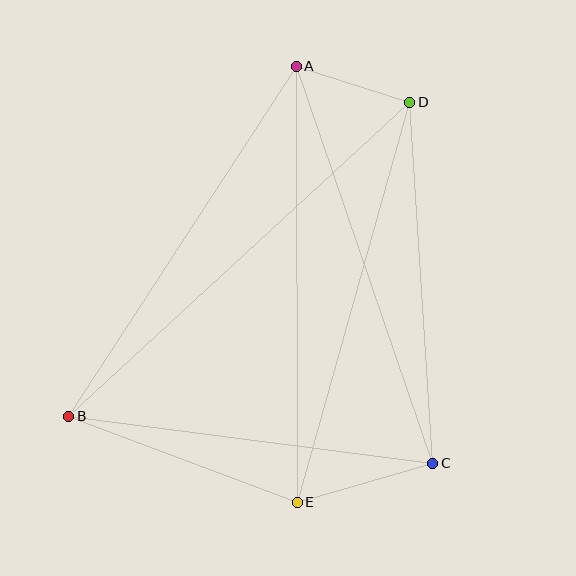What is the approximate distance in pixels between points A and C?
The distance between A and C is approximately 420 pixels.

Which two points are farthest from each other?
Points B and D are farthest from each other.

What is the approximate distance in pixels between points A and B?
The distance between A and B is approximately 417 pixels.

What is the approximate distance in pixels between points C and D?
The distance between C and D is approximately 362 pixels.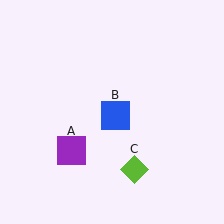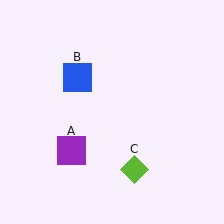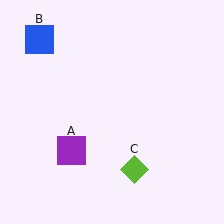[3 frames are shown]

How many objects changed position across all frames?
1 object changed position: blue square (object B).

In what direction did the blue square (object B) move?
The blue square (object B) moved up and to the left.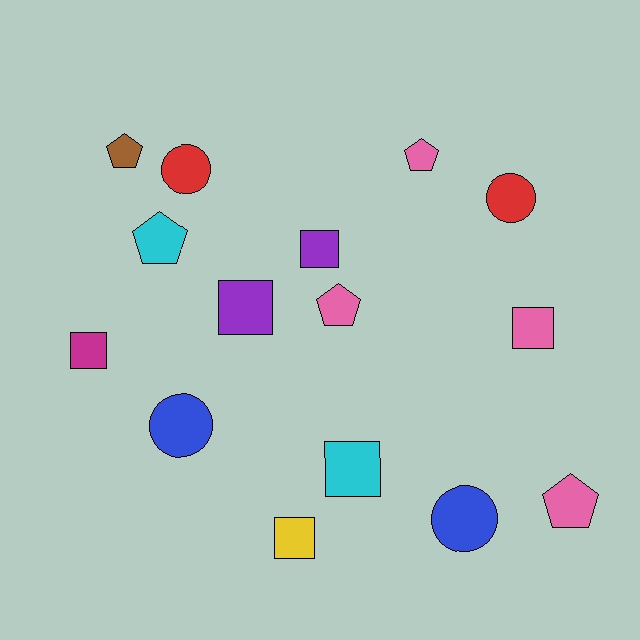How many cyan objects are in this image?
There are 2 cyan objects.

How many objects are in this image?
There are 15 objects.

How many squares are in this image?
There are 6 squares.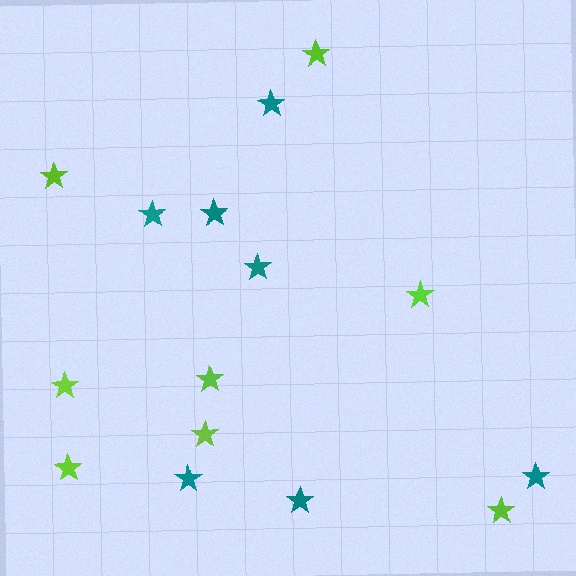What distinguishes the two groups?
There are 2 groups: one group of lime stars (8) and one group of teal stars (7).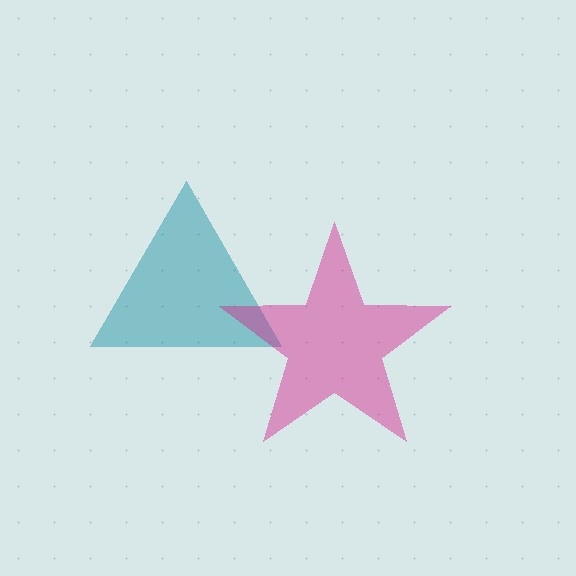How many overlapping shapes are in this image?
There are 2 overlapping shapes in the image.